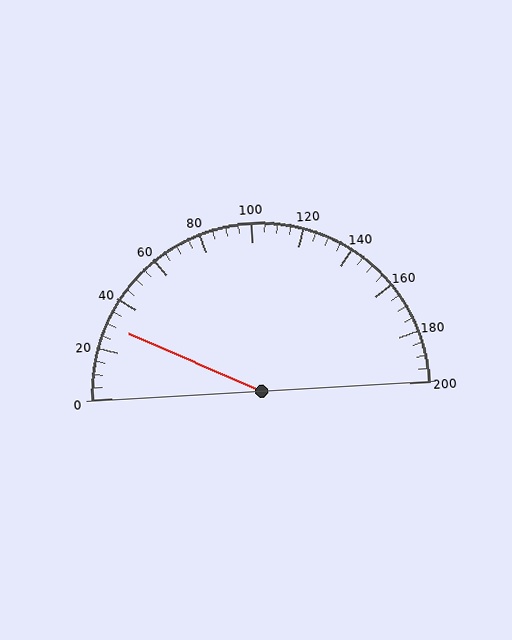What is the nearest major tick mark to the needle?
The nearest major tick mark is 40.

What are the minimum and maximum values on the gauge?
The gauge ranges from 0 to 200.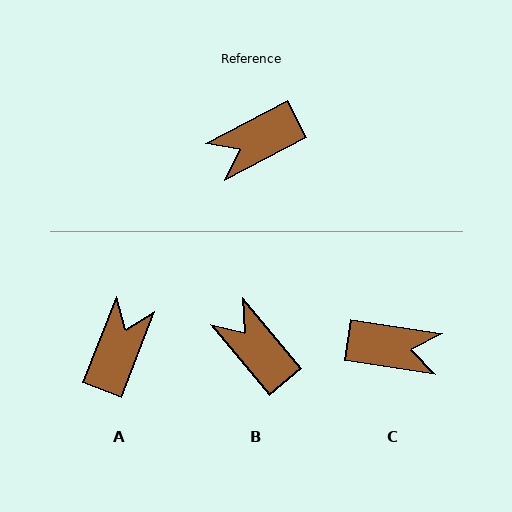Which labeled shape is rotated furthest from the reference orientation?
C, about 144 degrees away.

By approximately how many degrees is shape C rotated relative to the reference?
Approximately 144 degrees counter-clockwise.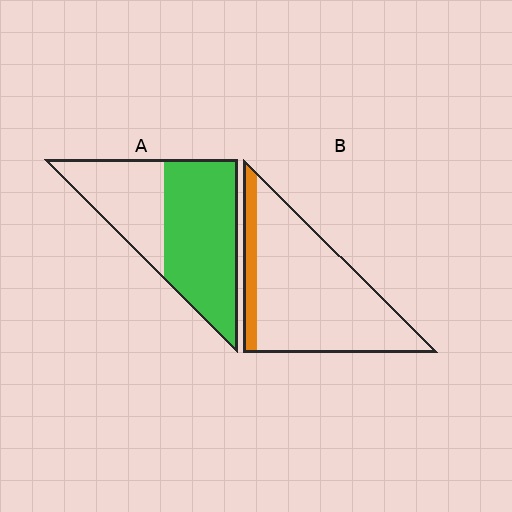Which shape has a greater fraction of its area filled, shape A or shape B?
Shape A.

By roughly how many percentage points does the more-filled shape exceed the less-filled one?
By roughly 50 percentage points (A over B).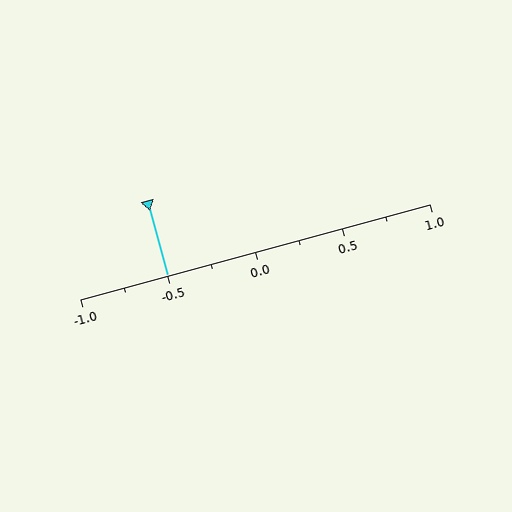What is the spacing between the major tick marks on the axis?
The major ticks are spaced 0.5 apart.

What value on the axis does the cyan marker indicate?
The marker indicates approximately -0.5.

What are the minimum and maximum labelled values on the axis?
The axis runs from -1.0 to 1.0.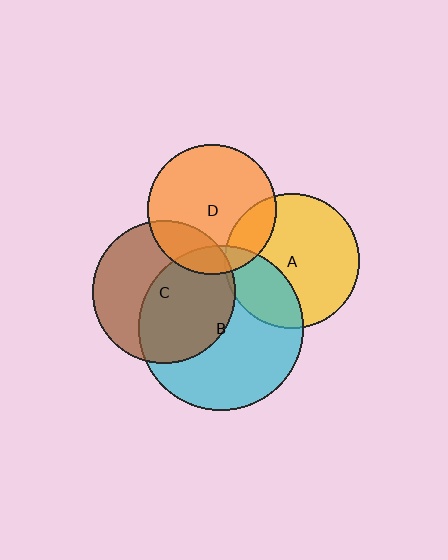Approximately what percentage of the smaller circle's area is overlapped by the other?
Approximately 55%.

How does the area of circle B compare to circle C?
Approximately 1.3 times.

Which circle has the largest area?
Circle B (cyan).